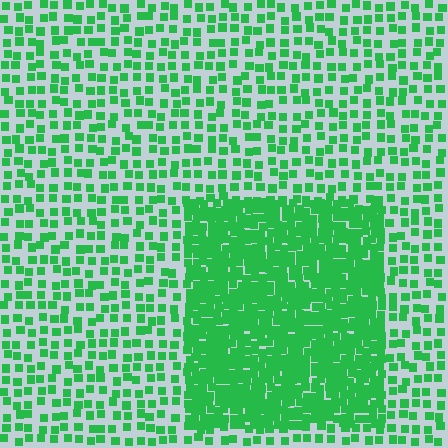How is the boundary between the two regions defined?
The boundary is defined by a change in element density (approximately 2.7x ratio). All elements are the same color, size, and shape.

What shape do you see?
I see a rectangle.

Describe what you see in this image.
The image contains small green elements arranged at two different densities. A rectangle-shaped region is visible where the elements are more densely packed than the surrounding area.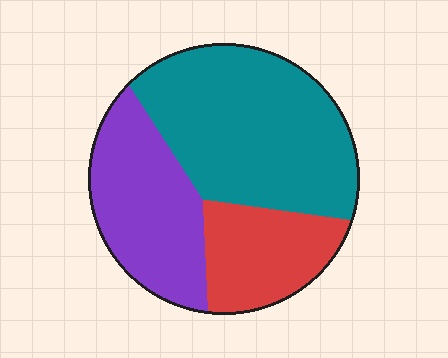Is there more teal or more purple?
Teal.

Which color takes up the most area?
Teal, at roughly 50%.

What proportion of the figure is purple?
Purple takes up about one third (1/3) of the figure.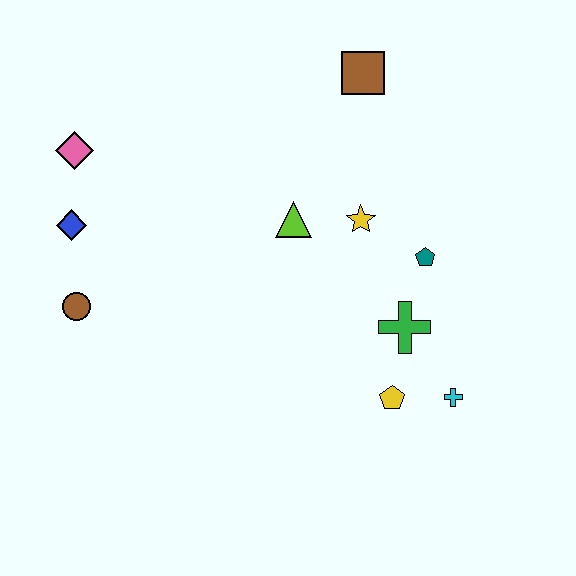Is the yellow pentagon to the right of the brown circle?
Yes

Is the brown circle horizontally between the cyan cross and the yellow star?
No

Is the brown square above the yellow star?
Yes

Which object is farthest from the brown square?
The brown circle is farthest from the brown square.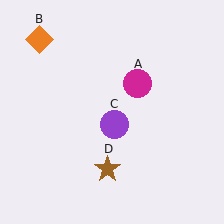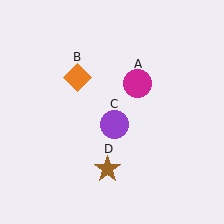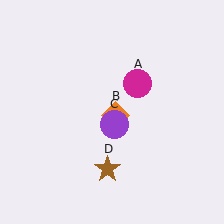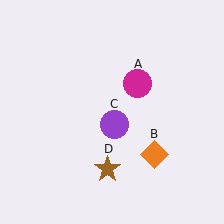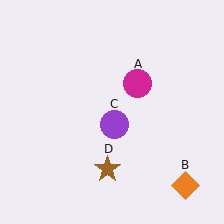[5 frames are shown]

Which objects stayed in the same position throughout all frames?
Magenta circle (object A) and purple circle (object C) and brown star (object D) remained stationary.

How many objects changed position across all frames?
1 object changed position: orange diamond (object B).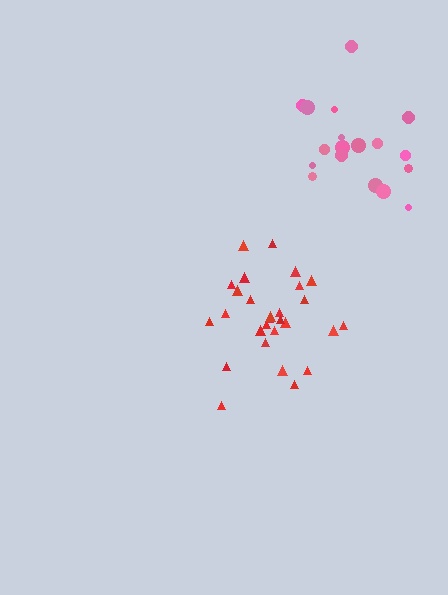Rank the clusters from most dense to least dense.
red, pink.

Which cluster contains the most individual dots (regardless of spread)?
Red (28).